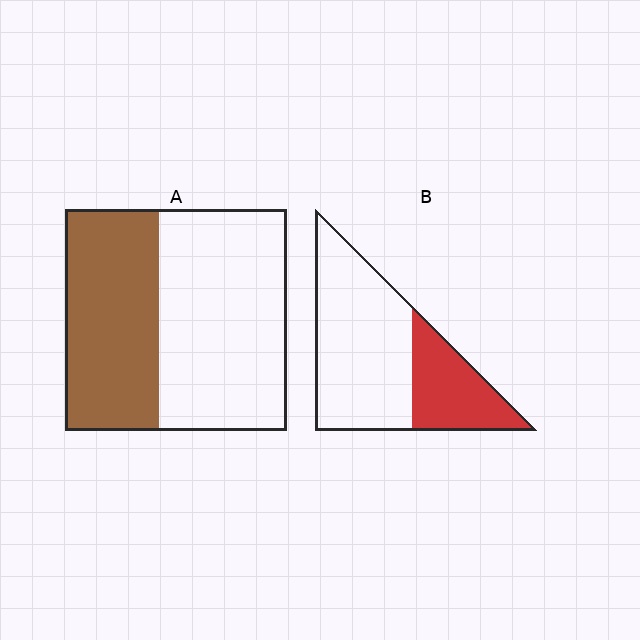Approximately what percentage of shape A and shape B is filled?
A is approximately 40% and B is approximately 30%.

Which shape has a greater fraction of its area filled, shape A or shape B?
Shape A.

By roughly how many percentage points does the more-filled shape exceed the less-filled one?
By roughly 10 percentage points (A over B).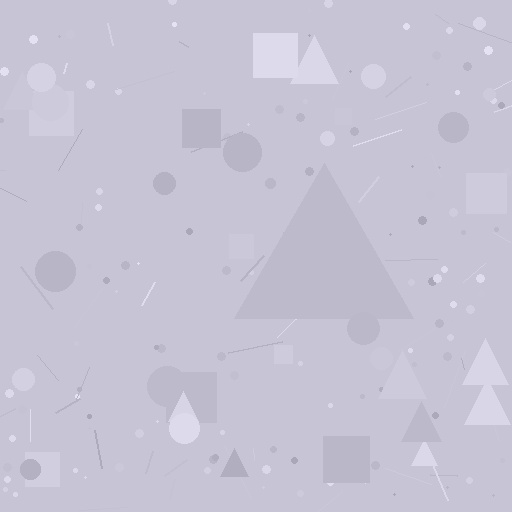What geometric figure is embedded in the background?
A triangle is embedded in the background.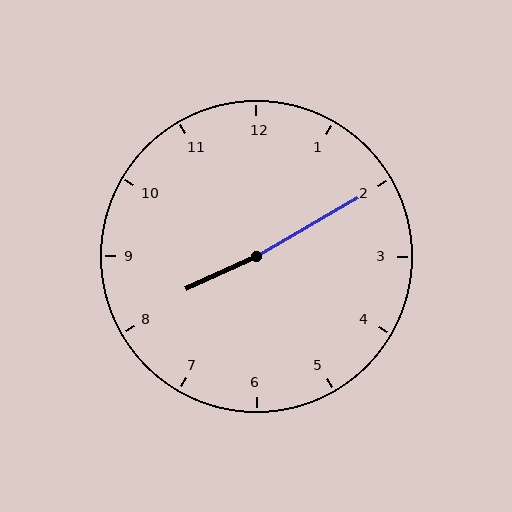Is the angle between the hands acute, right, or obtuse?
It is obtuse.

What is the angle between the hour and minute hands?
Approximately 175 degrees.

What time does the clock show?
8:10.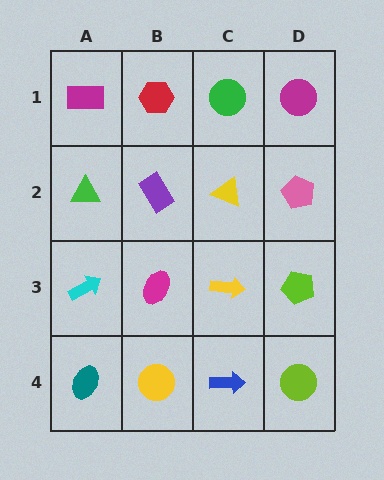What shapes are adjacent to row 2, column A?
A magenta rectangle (row 1, column A), a cyan arrow (row 3, column A), a purple rectangle (row 2, column B).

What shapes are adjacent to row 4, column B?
A magenta ellipse (row 3, column B), a teal ellipse (row 4, column A), a blue arrow (row 4, column C).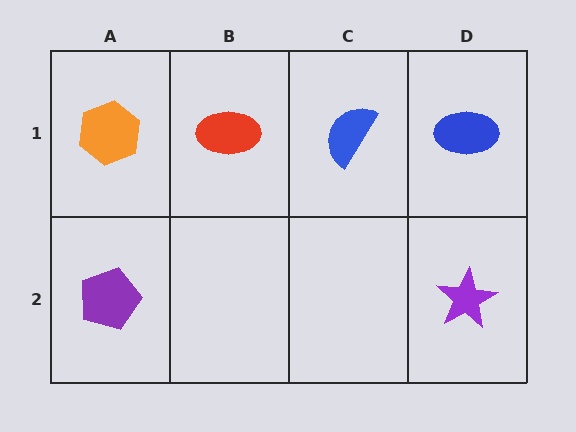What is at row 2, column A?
A purple pentagon.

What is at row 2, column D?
A purple star.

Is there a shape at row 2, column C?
No, that cell is empty.